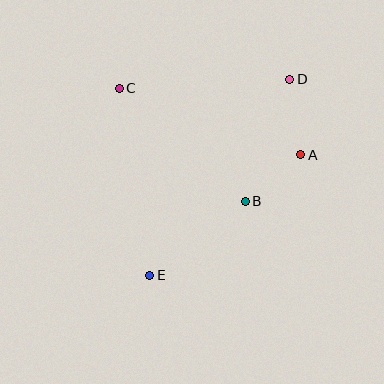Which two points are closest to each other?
Points A and B are closest to each other.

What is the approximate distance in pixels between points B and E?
The distance between B and E is approximately 121 pixels.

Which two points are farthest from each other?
Points D and E are farthest from each other.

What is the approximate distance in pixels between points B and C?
The distance between B and C is approximately 169 pixels.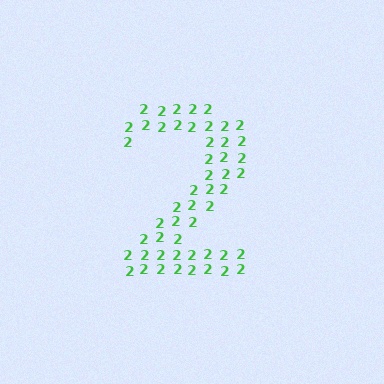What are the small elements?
The small elements are digit 2's.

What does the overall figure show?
The overall figure shows the digit 2.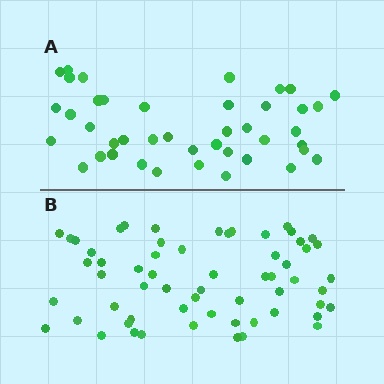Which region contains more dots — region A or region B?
Region B (the bottom region) has more dots.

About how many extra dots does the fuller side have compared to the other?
Region B has approximately 20 more dots than region A.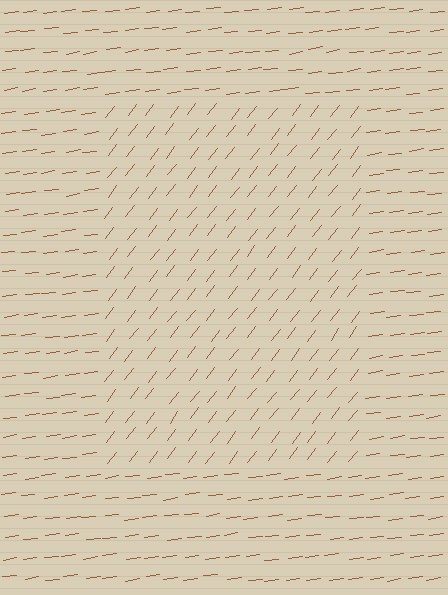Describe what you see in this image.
The image is filled with small brown line segments. A rectangle region in the image has lines oriented differently from the surrounding lines, creating a visible texture boundary.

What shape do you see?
I see a rectangle.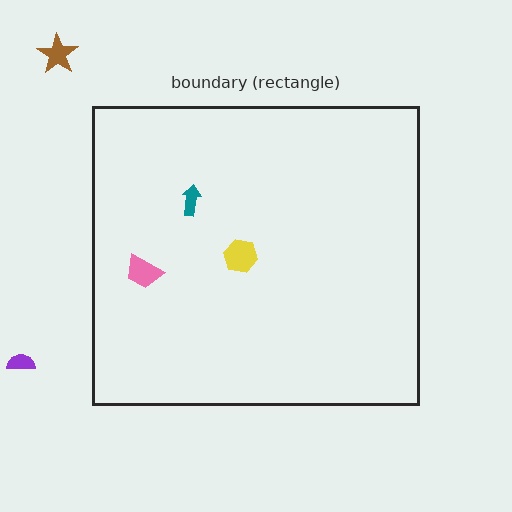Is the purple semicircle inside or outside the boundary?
Outside.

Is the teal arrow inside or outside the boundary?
Inside.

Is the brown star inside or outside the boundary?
Outside.